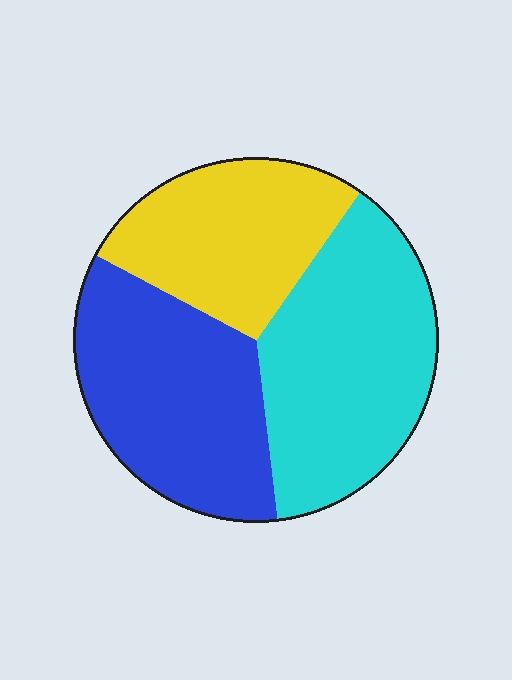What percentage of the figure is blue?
Blue covers roughly 35% of the figure.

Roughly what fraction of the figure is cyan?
Cyan takes up about three eighths (3/8) of the figure.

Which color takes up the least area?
Yellow, at roughly 25%.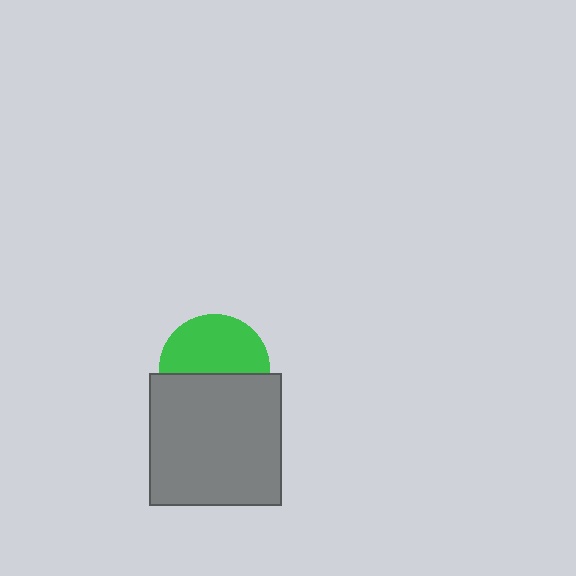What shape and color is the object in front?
The object in front is a gray square.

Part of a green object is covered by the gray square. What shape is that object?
It is a circle.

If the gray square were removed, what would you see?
You would see the complete green circle.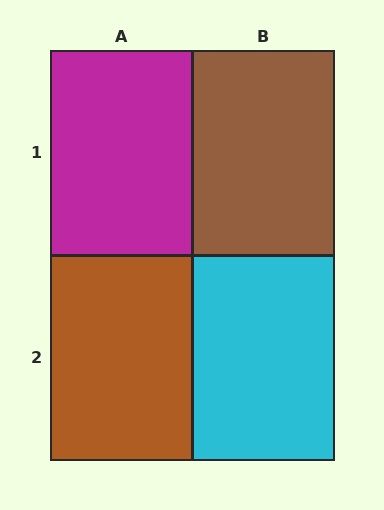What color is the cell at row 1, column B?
Brown.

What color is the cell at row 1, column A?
Magenta.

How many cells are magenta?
1 cell is magenta.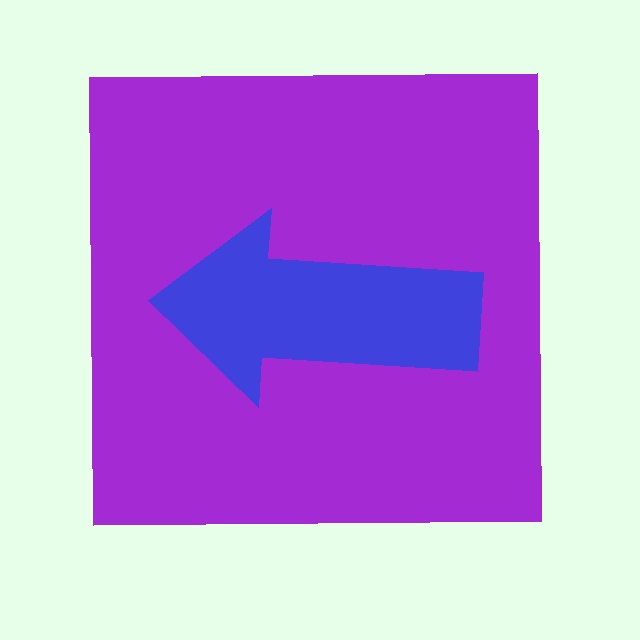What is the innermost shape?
The blue arrow.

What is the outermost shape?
The purple square.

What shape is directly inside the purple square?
The blue arrow.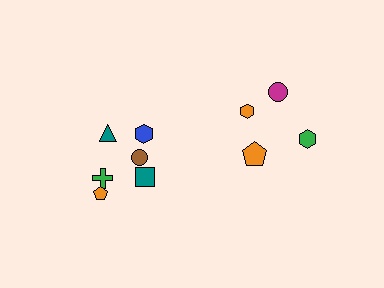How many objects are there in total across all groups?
There are 10 objects.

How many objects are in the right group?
There are 4 objects.